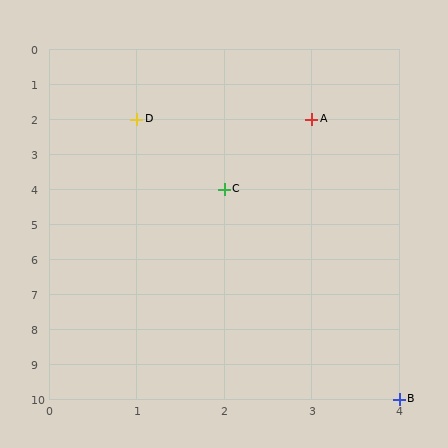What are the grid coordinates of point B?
Point B is at grid coordinates (4, 10).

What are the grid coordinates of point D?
Point D is at grid coordinates (1, 2).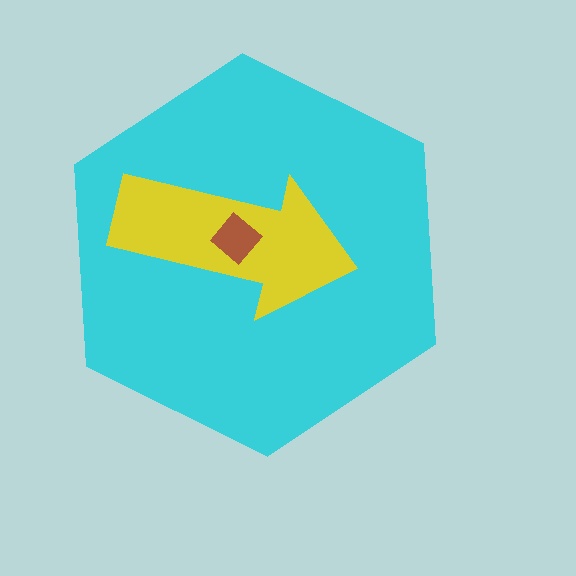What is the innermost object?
The brown diamond.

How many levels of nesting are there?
3.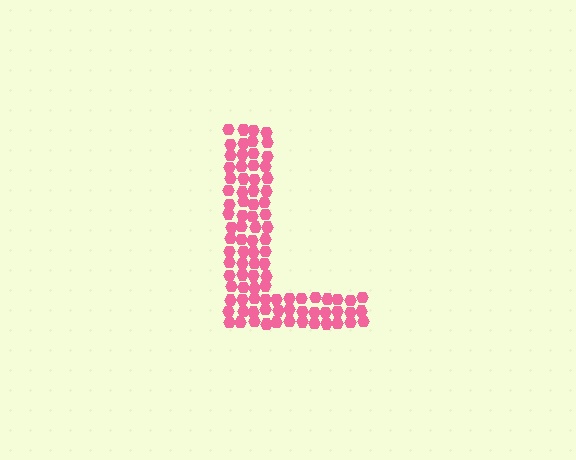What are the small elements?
The small elements are hexagons.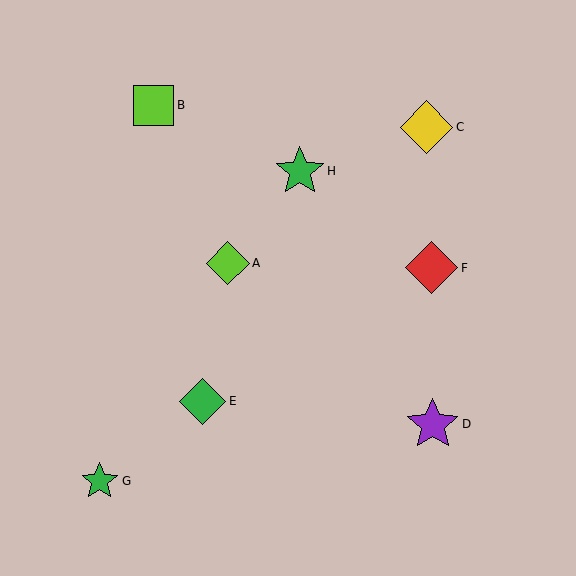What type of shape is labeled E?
Shape E is a green diamond.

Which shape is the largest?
The purple star (labeled D) is the largest.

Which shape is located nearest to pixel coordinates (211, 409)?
The green diamond (labeled E) at (203, 401) is nearest to that location.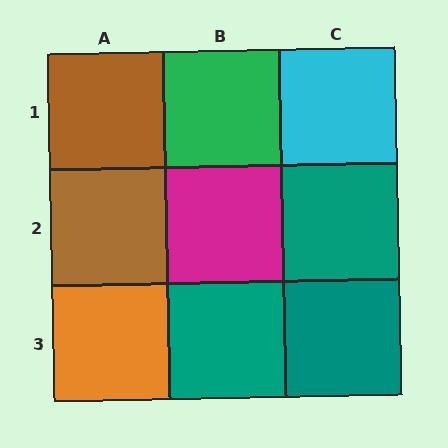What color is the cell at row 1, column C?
Cyan.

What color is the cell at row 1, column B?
Green.